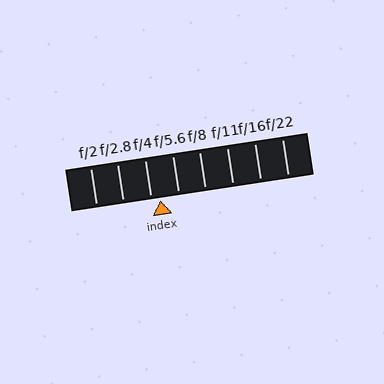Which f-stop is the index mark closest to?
The index mark is closest to f/4.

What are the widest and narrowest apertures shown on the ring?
The widest aperture shown is f/2 and the narrowest is f/22.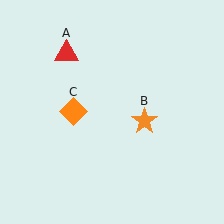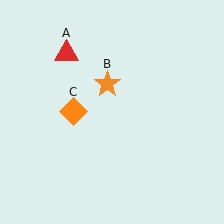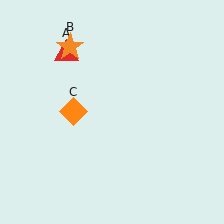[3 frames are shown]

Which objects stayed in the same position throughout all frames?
Red triangle (object A) and orange diamond (object C) remained stationary.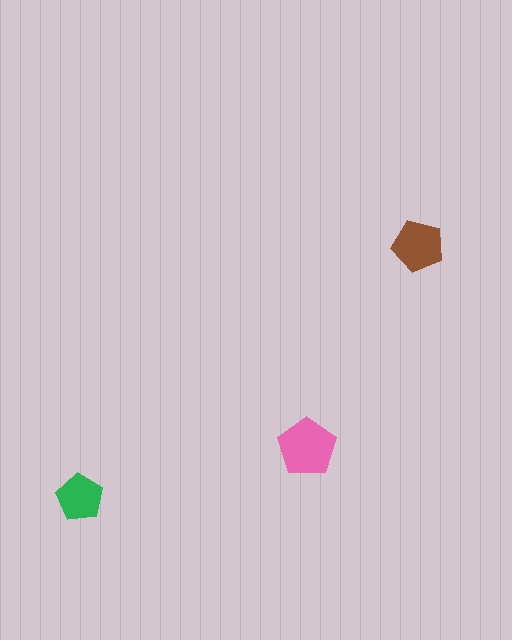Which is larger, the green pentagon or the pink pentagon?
The pink one.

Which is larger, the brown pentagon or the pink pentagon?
The pink one.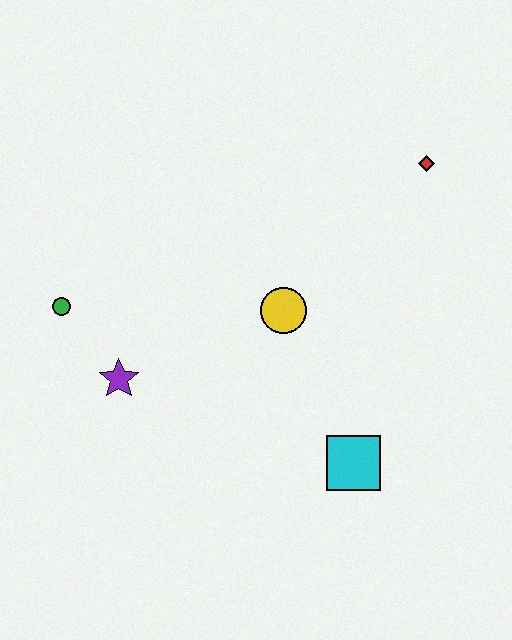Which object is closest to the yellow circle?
The cyan square is closest to the yellow circle.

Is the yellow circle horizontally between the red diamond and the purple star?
Yes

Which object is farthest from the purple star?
The red diamond is farthest from the purple star.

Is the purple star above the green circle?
No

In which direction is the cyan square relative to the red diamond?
The cyan square is below the red diamond.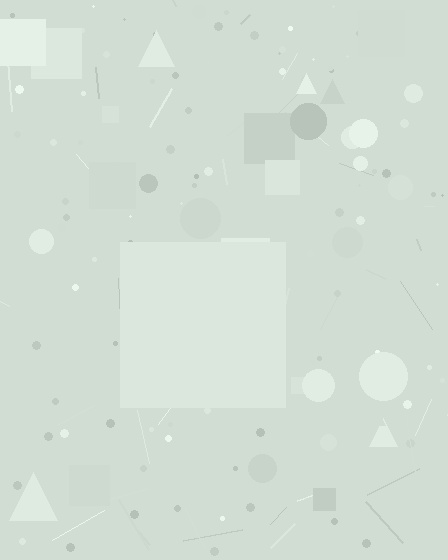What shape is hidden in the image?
A square is hidden in the image.